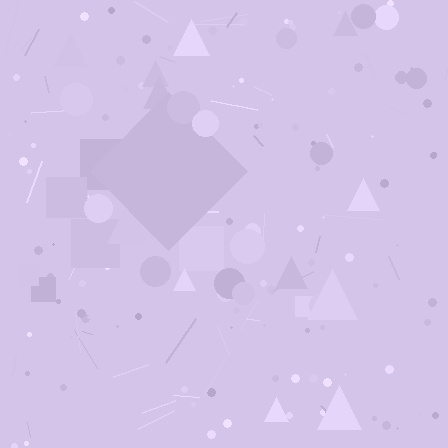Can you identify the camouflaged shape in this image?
The camouflaged shape is a diamond.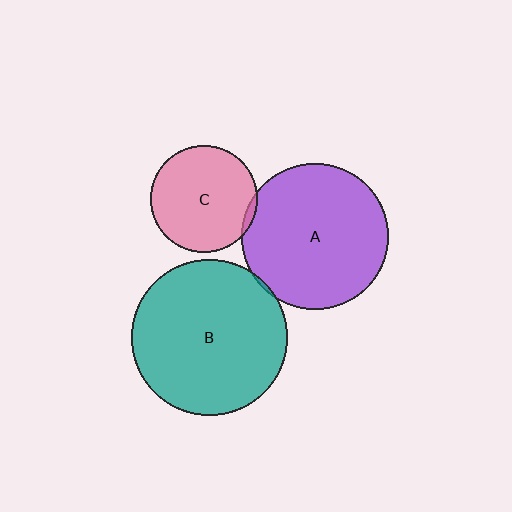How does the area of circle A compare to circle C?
Approximately 1.9 times.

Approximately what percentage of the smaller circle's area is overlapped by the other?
Approximately 5%.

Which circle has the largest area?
Circle B (teal).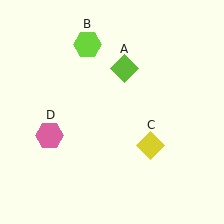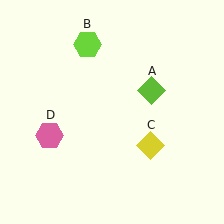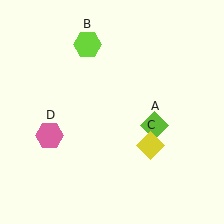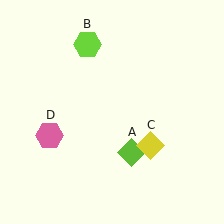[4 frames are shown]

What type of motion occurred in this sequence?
The lime diamond (object A) rotated clockwise around the center of the scene.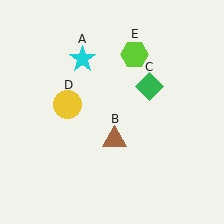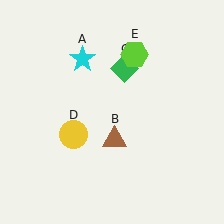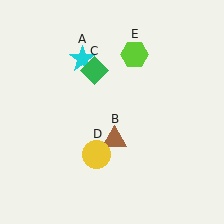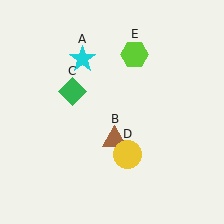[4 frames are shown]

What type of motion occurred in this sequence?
The green diamond (object C), yellow circle (object D) rotated counterclockwise around the center of the scene.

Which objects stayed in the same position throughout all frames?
Cyan star (object A) and brown triangle (object B) and lime hexagon (object E) remained stationary.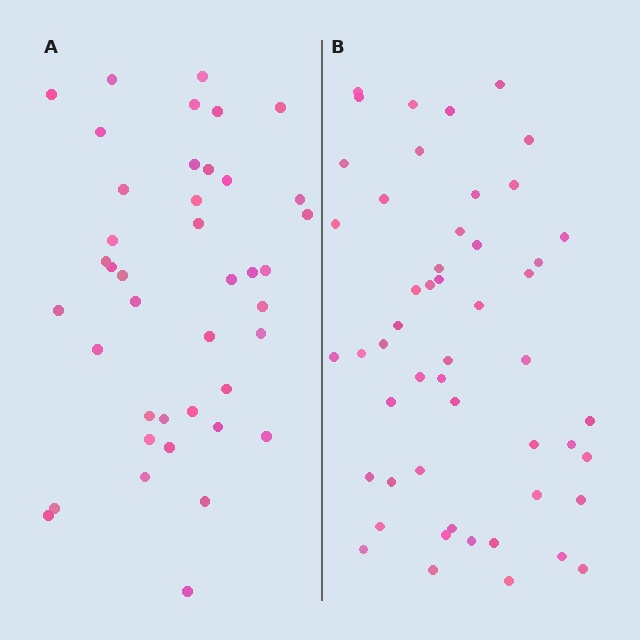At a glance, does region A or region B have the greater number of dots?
Region B (the right region) has more dots.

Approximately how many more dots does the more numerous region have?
Region B has roughly 10 or so more dots than region A.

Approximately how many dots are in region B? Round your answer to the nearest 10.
About 50 dots. (The exact count is 51, which rounds to 50.)